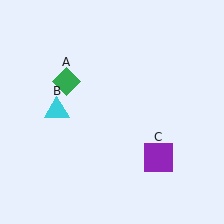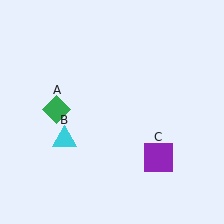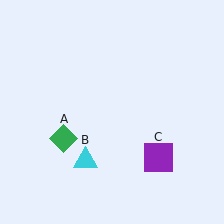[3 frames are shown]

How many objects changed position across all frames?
2 objects changed position: green diamond (object A), cyan triangle (object B).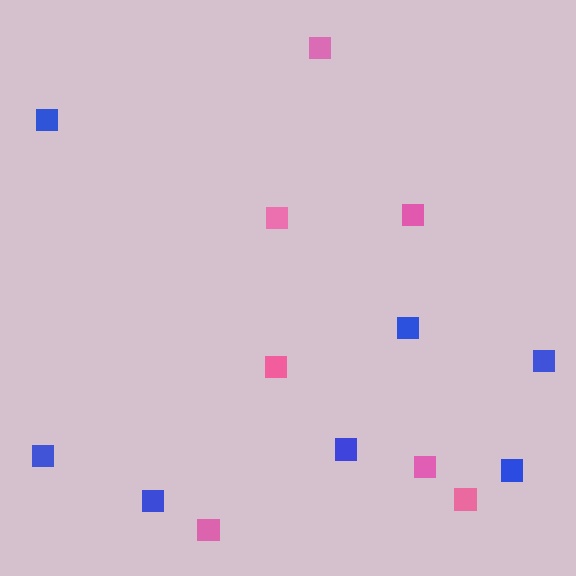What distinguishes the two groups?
There are 2 groups: one group of blue squares (7) and one group of pink squares (7).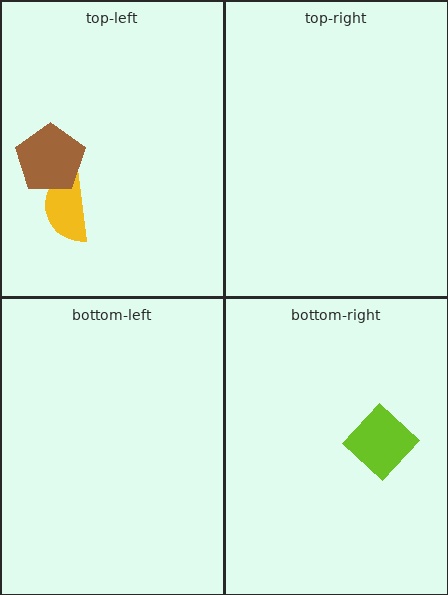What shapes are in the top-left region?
The yellow semicircle, the brown pentagon.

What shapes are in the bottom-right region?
The lime diamond.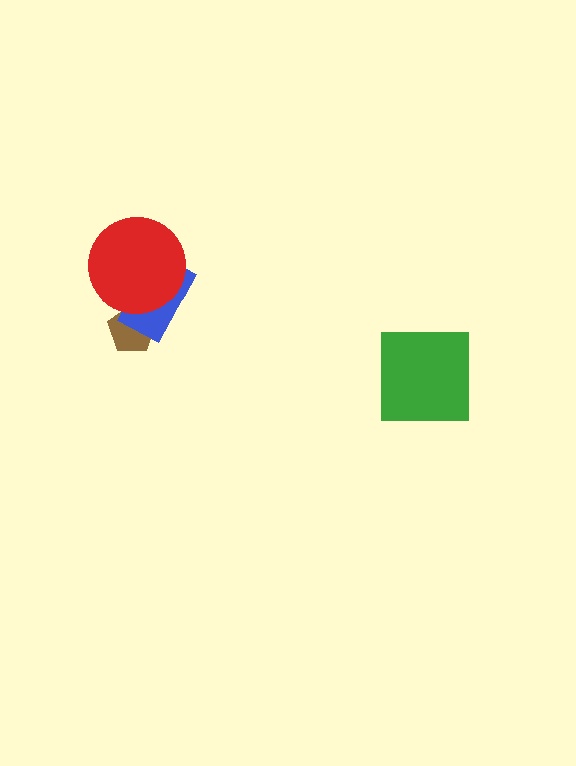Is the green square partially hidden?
No, no other shape covers it.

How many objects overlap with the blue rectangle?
2 objects overlap with the blue rectangle.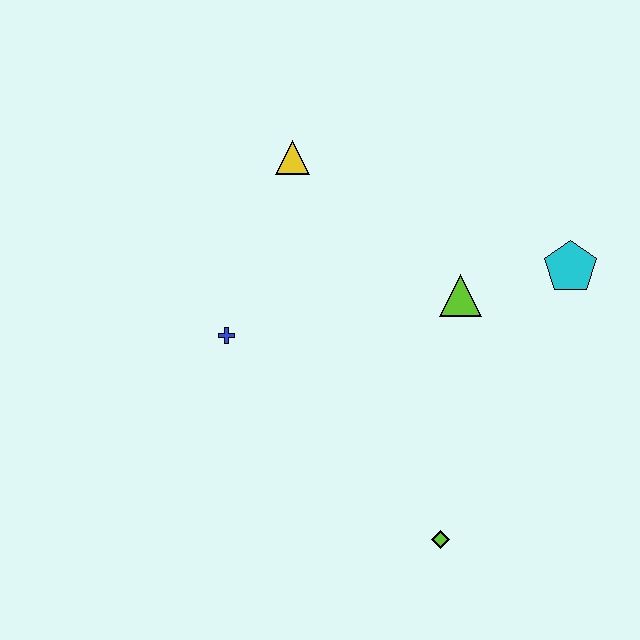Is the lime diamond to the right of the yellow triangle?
Yes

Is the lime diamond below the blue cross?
Yes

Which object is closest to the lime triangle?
The cyan pentagon is closest to the lime triangle.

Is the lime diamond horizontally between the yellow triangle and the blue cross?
No